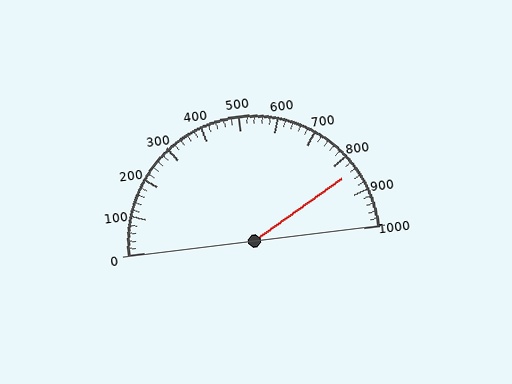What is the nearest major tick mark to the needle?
The nearest major tick mark is 800.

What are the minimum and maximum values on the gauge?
The gauge ranges from 0 to 1000.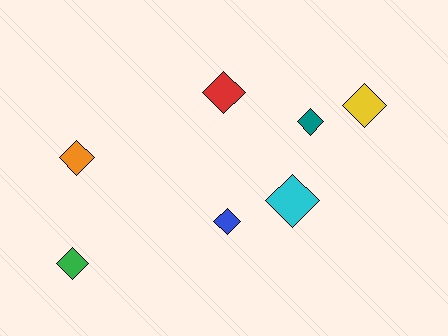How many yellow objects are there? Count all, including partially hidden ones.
There is 1 yellow object.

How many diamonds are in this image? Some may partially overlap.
There are 7 diamonds.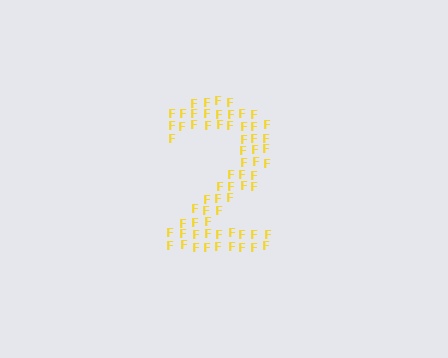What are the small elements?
The small elements are letter F's.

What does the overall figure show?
The overall figure shows the digit 2.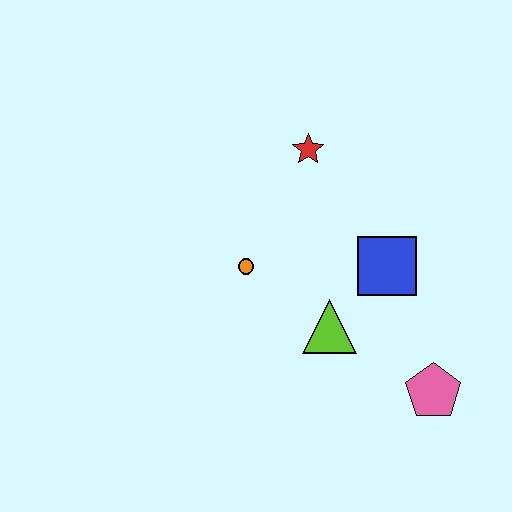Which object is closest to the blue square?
The lime triangle is closest to the blue square.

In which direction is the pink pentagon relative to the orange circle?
The pink pentagon is to the right of the orange circle.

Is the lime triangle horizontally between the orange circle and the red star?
No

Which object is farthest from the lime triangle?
The red star is farthest from the lime triangle.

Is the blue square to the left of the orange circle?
No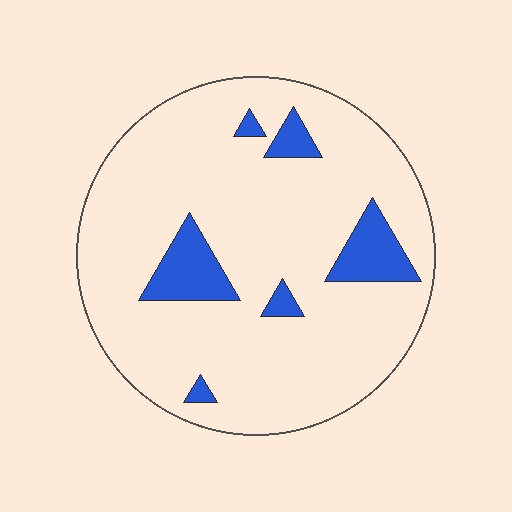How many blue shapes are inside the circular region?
6.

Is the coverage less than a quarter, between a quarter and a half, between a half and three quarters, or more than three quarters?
Less than a quarter.